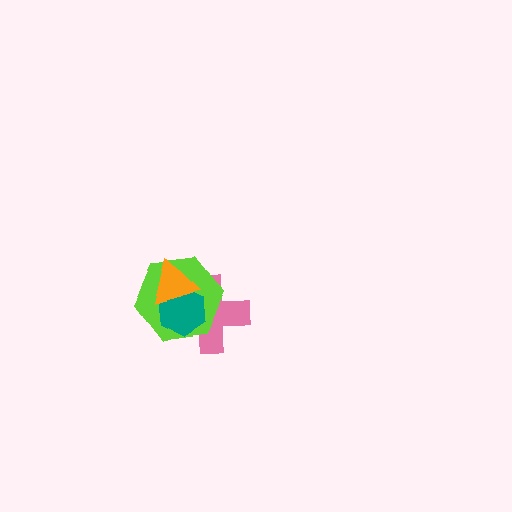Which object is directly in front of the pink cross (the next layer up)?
The lime hexagon is directly in front of the pink cross.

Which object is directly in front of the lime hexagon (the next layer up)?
The teal hexagon is directly in front of the lime hexagon.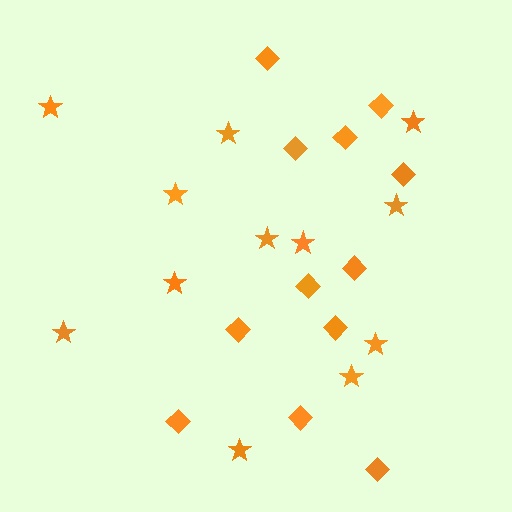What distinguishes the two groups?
There are 2 groups: one group of diamonds (12) and one group of stars (12).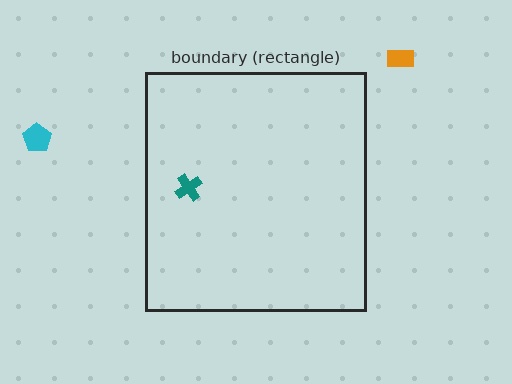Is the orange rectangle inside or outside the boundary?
Outside.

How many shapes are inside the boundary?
1 inside, 2 outside.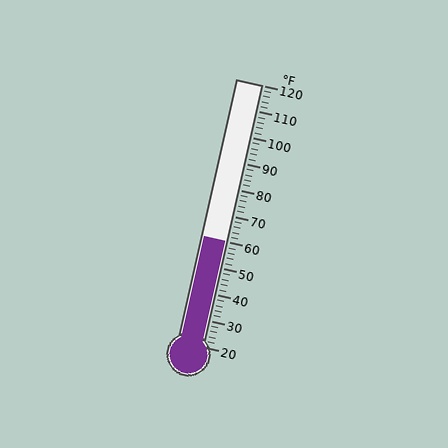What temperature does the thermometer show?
The thermometer shows approximately 60°F.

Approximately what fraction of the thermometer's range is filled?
The thermometer is filled to approximately 40% of its range.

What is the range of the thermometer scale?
The thermometer scale ranges from 20°F to 120°F.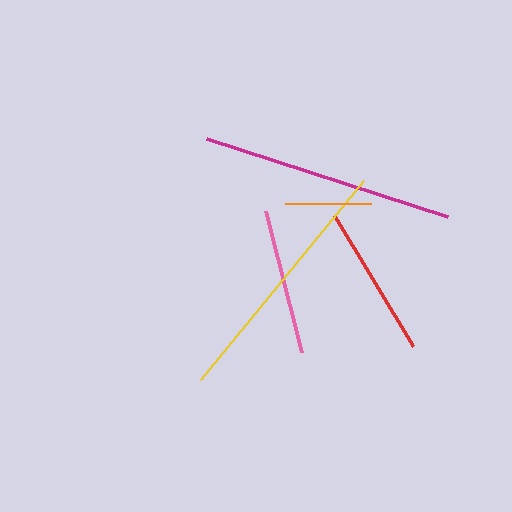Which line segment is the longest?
The yellow line is the longest at approximately 256 pixels.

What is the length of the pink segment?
The pink segment is approximately 146 pixels long.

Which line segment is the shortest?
The orange line is the shortest at approximately 85 pixels.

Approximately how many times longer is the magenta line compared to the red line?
The magenta line is approximately 1.7 times the length of the red line.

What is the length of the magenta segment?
The magenta segment is approximately 253 pixels long.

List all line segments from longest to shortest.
From longest to shortest: yellow, magenta, red, pink, orange.